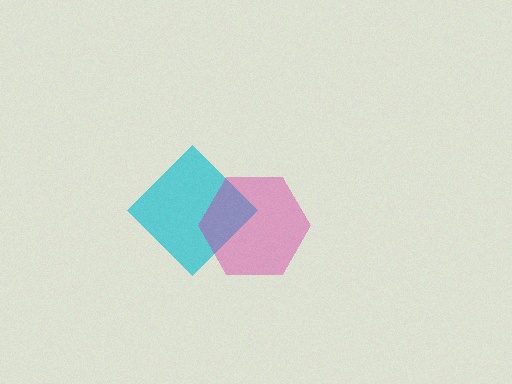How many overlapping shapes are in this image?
There are 2 overlapping shapes in the image.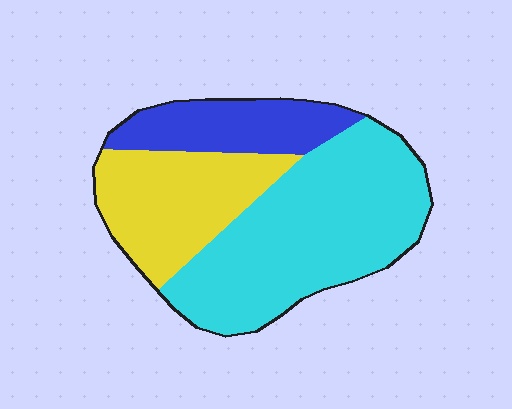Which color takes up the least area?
Blue, at roughly 20%.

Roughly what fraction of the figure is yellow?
Yellow covers around 30% of the figure.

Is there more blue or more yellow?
Yellow.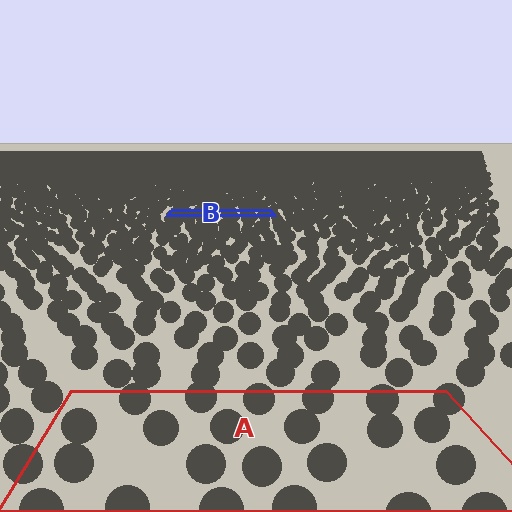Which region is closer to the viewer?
Region A is closer. The texture elements there are larger and more spread out.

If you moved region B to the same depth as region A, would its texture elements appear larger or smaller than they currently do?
They would appear larger. At a closer depth, the same texture elements are projected at a bigger on-screen size.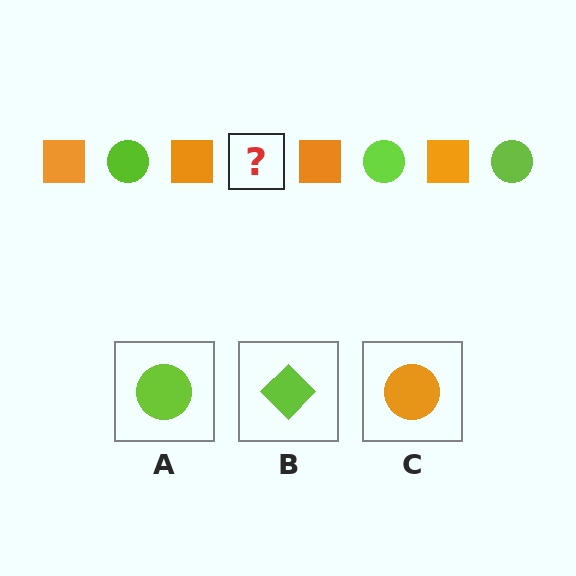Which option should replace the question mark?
Option A.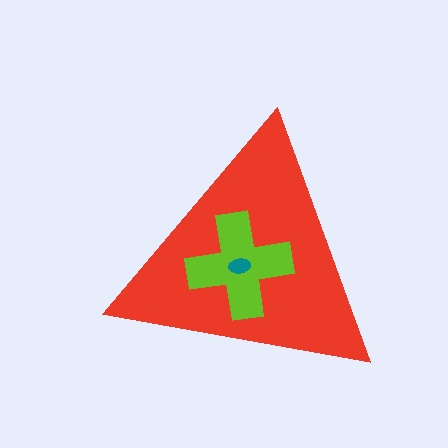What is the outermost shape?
The red triangle.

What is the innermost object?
The teal ellipse.